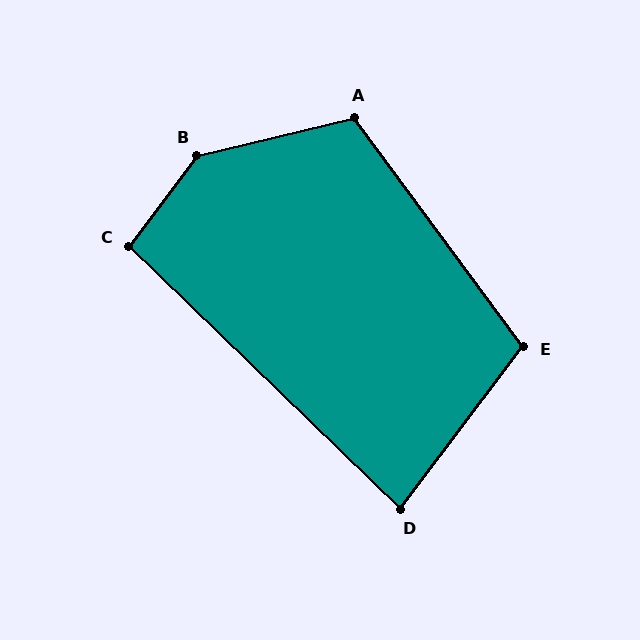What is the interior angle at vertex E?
Approximately 106 degrees (obtuse).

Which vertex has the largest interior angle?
B, at approximately 141 degrees.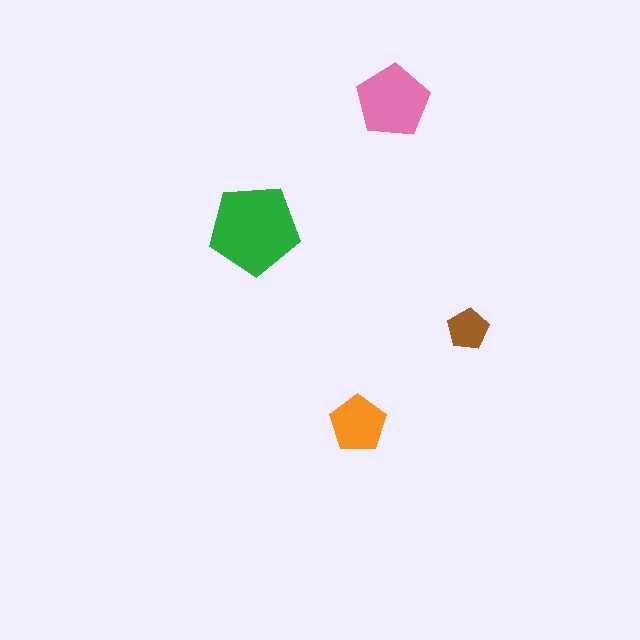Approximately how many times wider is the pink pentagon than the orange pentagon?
About 1.5 times wider.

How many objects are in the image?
There are 4 objects in the image.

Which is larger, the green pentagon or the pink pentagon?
The green one.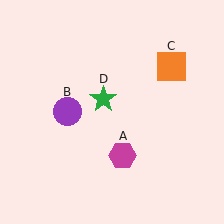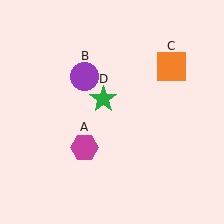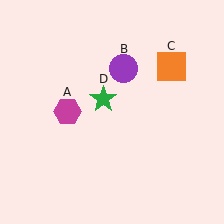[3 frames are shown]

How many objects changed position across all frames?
2 objects changed position: magenta hexagon (object A), purple circle (object B).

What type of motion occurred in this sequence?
The magenta hexagon (object A), purple circle (object B) rotated clockwise around the center of the scene.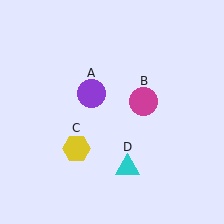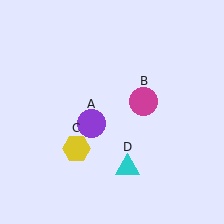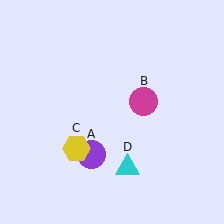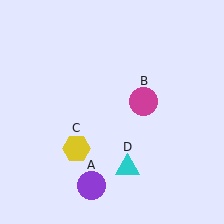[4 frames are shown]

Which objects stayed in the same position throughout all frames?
Magenta circle (object B) and yellow hexagon (object C) and cyan triangle (object D) remained stationary.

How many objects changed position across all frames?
1 object changed position: purple circle (object A).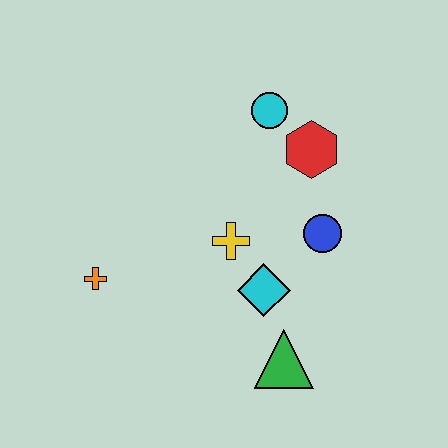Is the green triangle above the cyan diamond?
No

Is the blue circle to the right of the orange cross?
Yes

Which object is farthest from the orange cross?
The red hexagon is farthest from the orange cross.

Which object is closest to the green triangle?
The cyan diamond is closest to the green triangle.